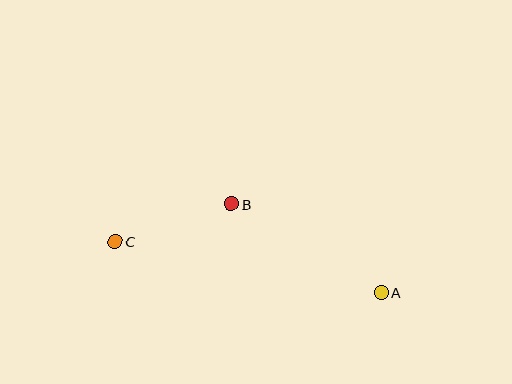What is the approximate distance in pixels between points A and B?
The distance between A and B is approximately 174 pixels.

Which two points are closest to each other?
Points B and C are closest to each other.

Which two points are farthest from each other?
Points A and C are farthest from each other.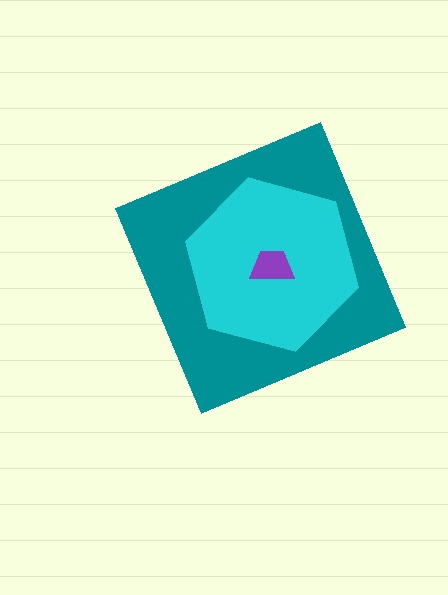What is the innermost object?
The purple trapezoid.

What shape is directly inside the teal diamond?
The cyan hexagon.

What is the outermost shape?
The teal diamond.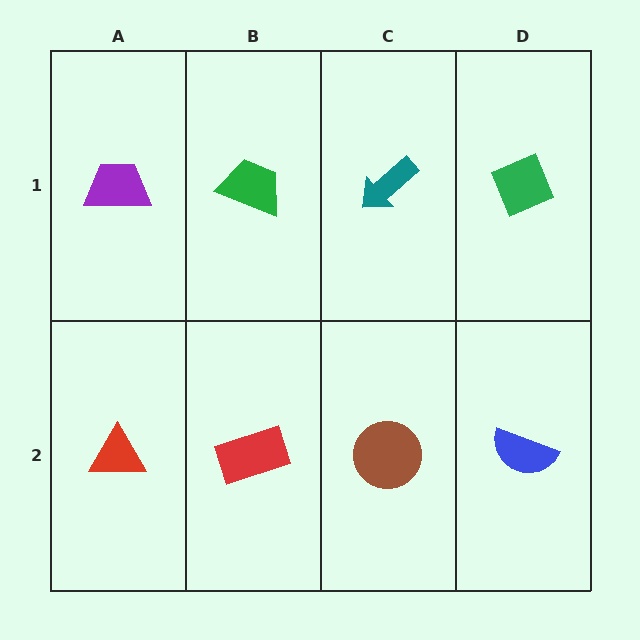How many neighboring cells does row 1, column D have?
2.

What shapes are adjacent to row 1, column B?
A red rectangle (row 2, column B), a purple trapezoid (row 1, column A), a teal arrow (row 1, column C).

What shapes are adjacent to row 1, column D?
A blue semicircle (row 2, column D), a teal arrow (row 1, column C).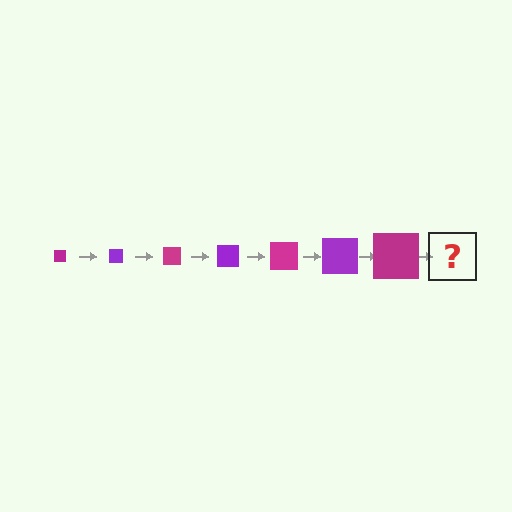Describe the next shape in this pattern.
It should be a purple square, larger than the previous one.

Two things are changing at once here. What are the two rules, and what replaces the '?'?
The two rules are that the square grows larger each step and the color cycles through magenta and purple. The '?' should be a purple square, larger than the previous one.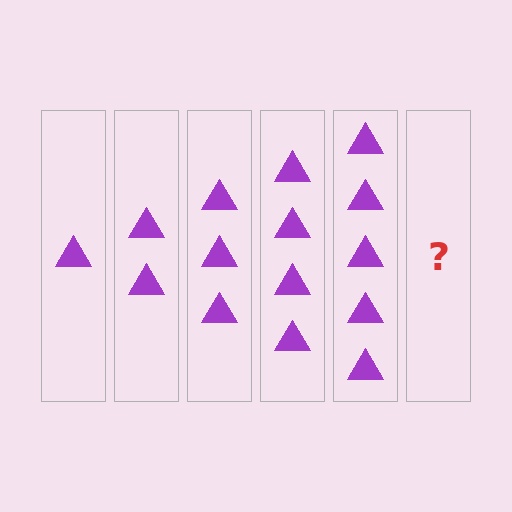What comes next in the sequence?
The next element should be 6 triangles.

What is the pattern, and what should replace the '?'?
The pattern is that each step adds one more triangle. The '?' should be 6 triangles.